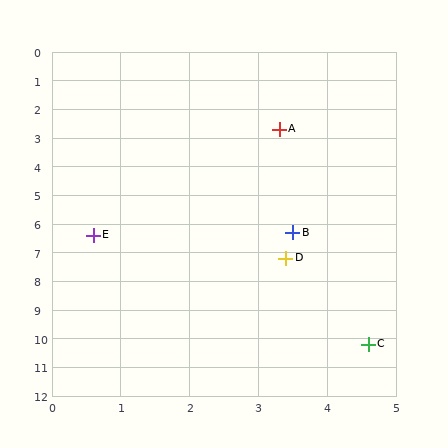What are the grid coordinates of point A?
Point A is at approximately (3.3, 2.7).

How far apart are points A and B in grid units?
Points A and B are about 3.6 grid units apart.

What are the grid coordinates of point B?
Point B is at approximately (3.5, 6.3).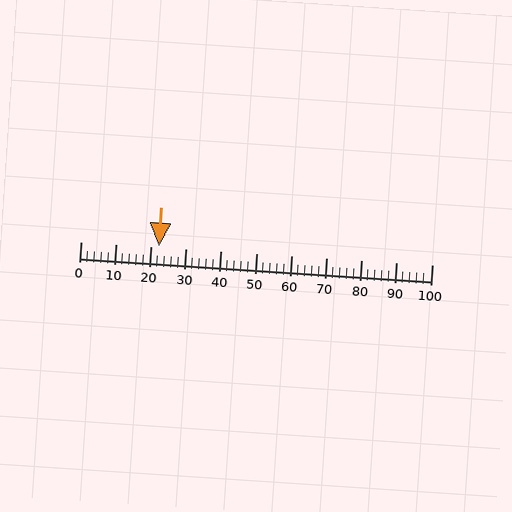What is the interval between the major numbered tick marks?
The major tick marks are spaced 10 units apart.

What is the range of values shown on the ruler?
The ruler shows values from 0 to 100.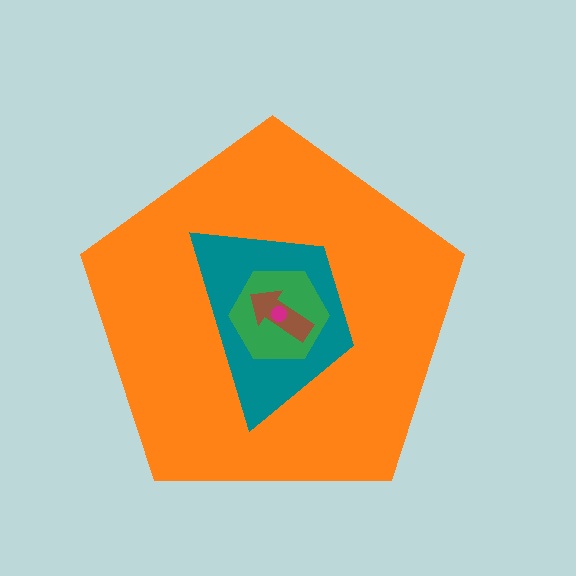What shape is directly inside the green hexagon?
The brown arrow.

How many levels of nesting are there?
5.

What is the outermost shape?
The orange pentagon.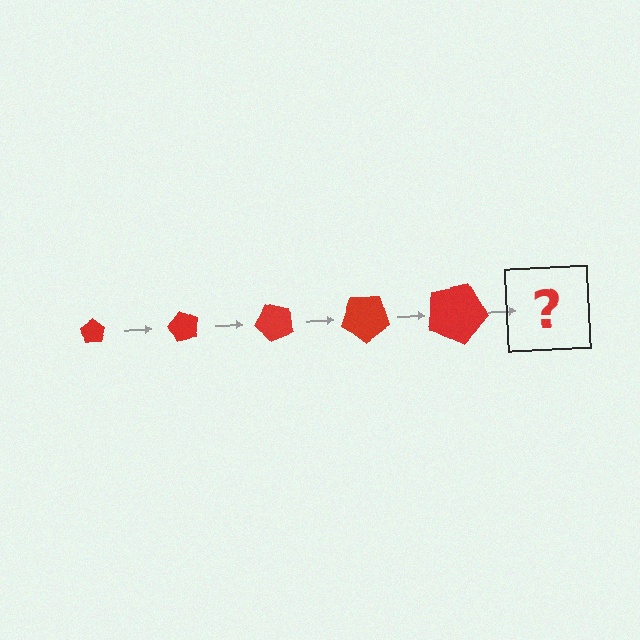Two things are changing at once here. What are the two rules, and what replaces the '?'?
The two rules are that the pentagon grows larger each step and it rotates 60 degrees each step. The '?' should be a pentagon, larger than the previous one and rotated 300 degrees from the start.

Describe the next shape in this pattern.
It should be a pentagon, larger than the previous one and rotated 300 degrees from the start.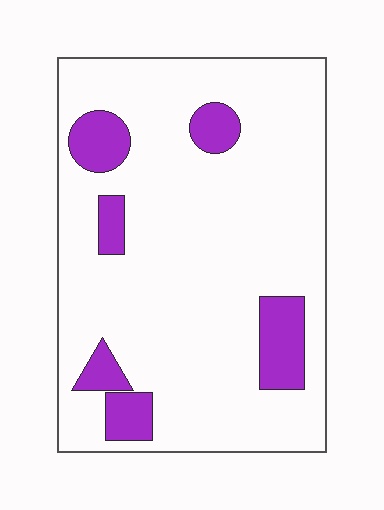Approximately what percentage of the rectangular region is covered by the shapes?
Approximately 15%.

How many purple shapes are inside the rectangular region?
6.